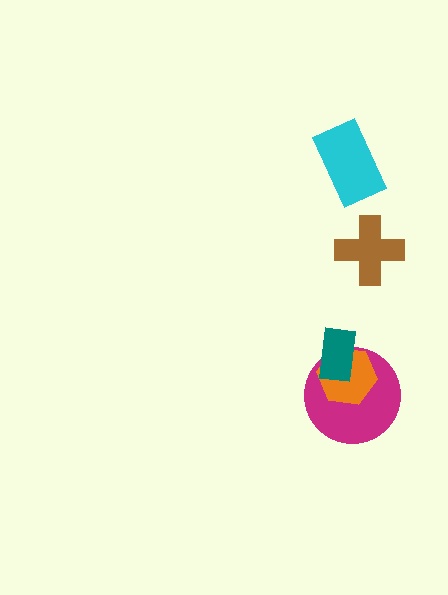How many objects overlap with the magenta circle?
2 objects overlap with the magenta circle.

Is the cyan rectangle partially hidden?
No, no other shape covers it.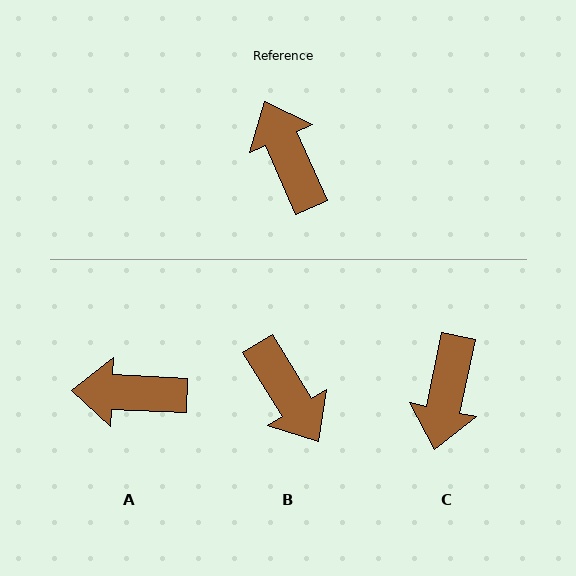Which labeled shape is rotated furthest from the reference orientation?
B, about 172 degrees away.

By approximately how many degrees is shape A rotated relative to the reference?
Approximately 63 degrees counter-clockwise.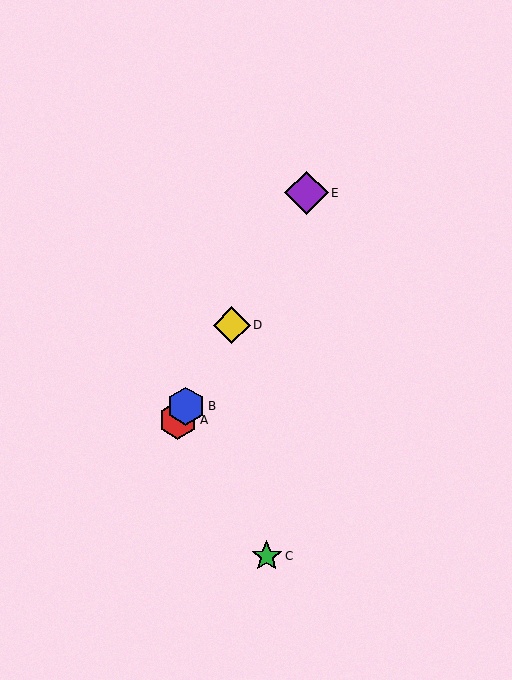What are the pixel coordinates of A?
Object A is at (178, 420).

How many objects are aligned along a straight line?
4 objects (A, B, D, E) are aligned along a straight line.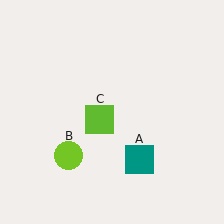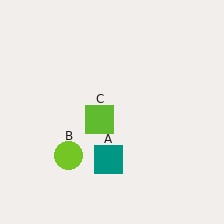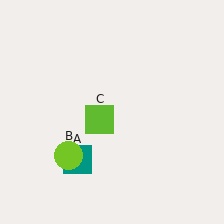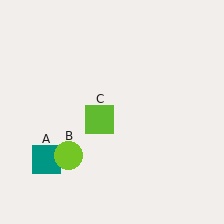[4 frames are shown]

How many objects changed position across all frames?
1 object changed position: teal square (object A).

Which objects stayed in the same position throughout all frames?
Lime circle (object B) and lime square (object C) remained stationary.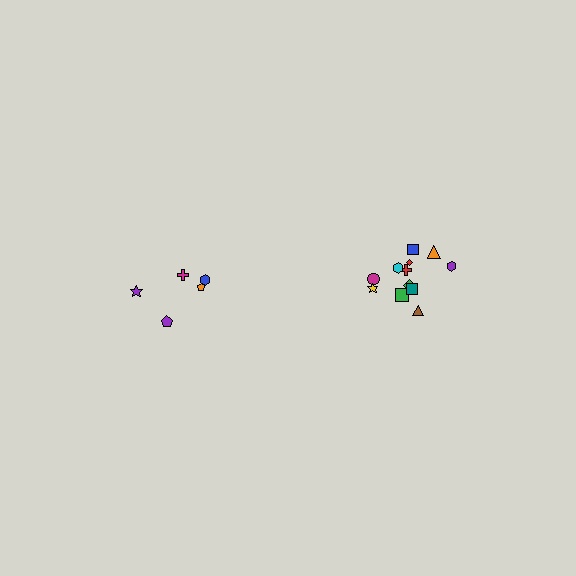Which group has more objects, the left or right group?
The right group.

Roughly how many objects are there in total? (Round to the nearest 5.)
Roughly 15 objects in total.